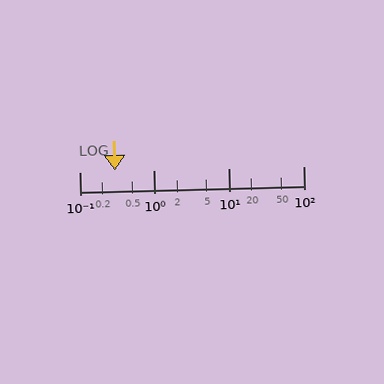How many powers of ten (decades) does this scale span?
The scale spans 3 decades, from 0.1 to 100.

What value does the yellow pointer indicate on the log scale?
The pointer indicates approximately 0.3.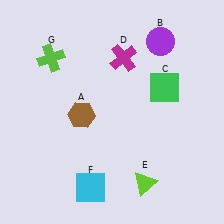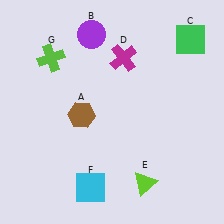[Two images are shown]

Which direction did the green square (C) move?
The green square (C) moved up.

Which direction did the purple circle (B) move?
The purple circle (B) moved left.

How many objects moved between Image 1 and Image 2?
2 objects moved between the two images.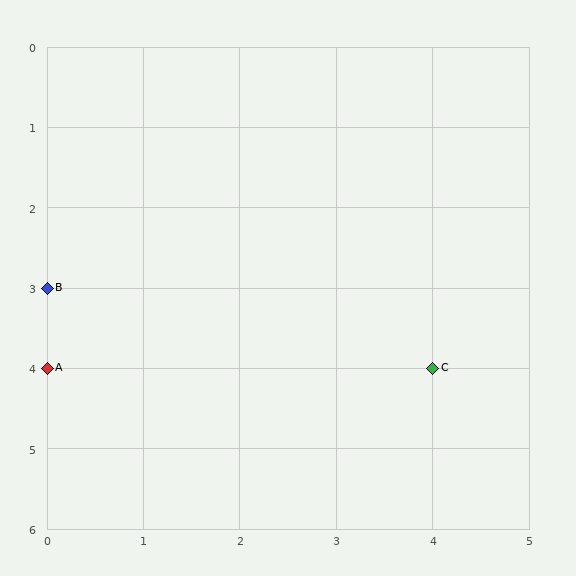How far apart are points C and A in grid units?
Points C and A are 4 columns apart.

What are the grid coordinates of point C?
Point C is at grid coordinates (4, 4).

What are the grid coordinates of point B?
Point B is at grid coordinates (0, 3).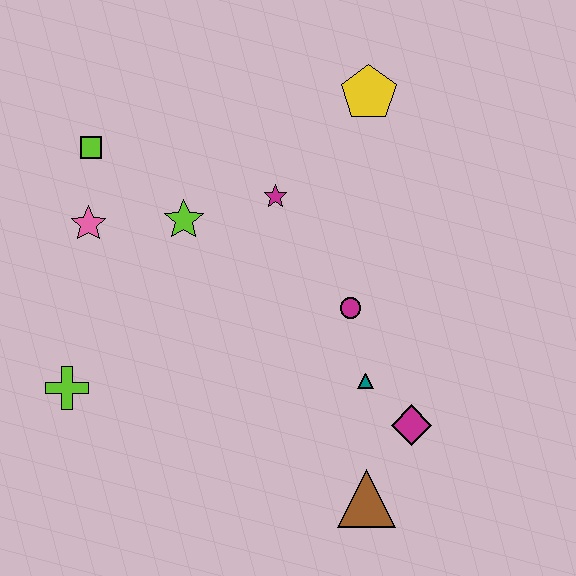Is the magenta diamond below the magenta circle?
Yes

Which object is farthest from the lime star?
The brown triangle is farthest from the lime star.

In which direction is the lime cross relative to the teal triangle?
The lime cross is to the left of the teal triangle.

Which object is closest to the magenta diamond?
The teal triangle is closest to the magenta diamond.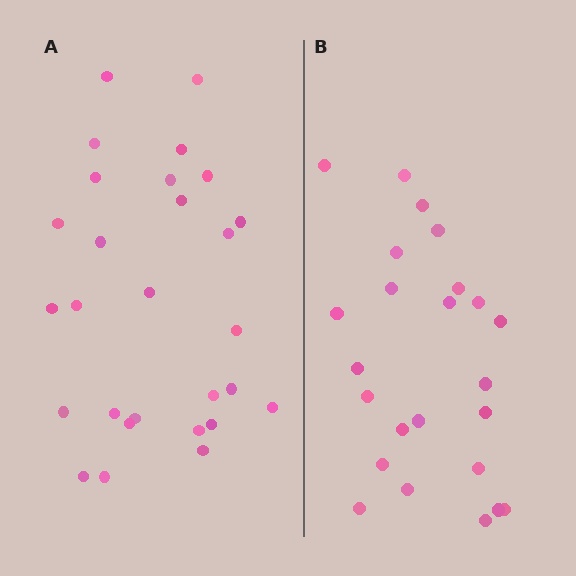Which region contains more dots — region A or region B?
Region A (the left region) has more dots.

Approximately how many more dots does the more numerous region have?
Region A has about 4 more dots than region B.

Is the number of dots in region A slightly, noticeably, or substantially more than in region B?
Region A has only slightly more — the two regions are fairly close. The ratio is roughly 1.2 to 1.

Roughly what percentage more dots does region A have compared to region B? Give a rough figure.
About 15% more.